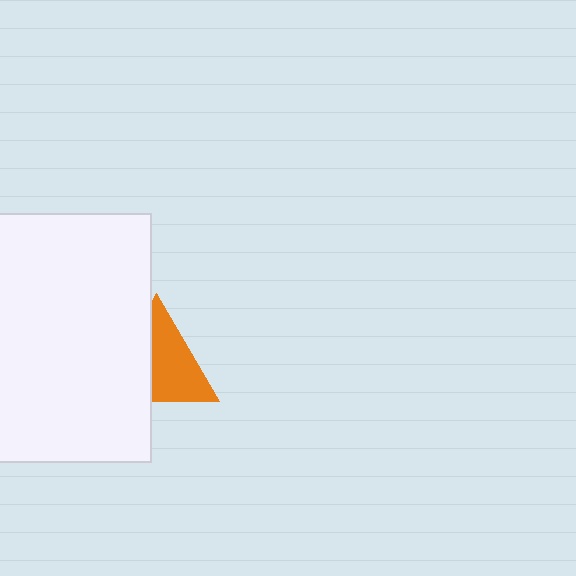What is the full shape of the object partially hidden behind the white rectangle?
The partially hidden object is an orange triangle.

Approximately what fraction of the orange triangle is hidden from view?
Roughly 42% of the orange triangle is hidden behind the white rectangle.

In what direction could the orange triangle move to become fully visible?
The orange triangle could move right. That would shift it out from behind the white rectangle entirely.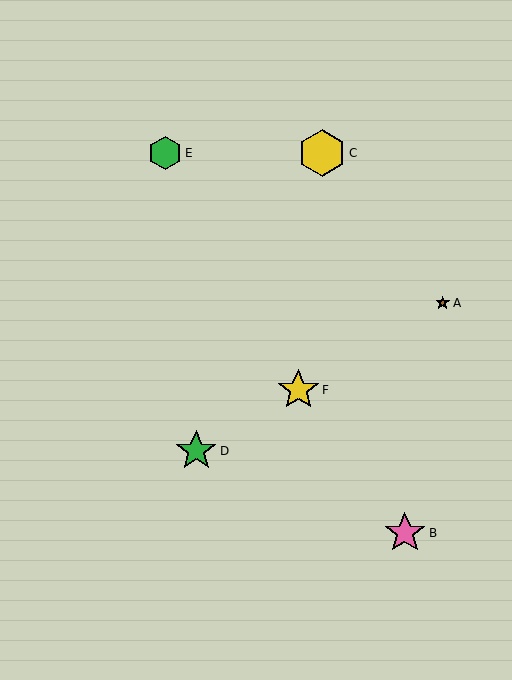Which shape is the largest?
The yellow hexagon (labeled C) is the largest.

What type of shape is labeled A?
Shape A is a brown star.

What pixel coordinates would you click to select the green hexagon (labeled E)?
Click at (165, 153) to select the green hexagon E.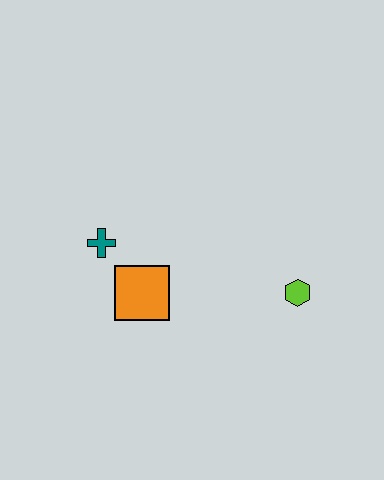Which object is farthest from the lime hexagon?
The teal cross is farthest from the lime hexagon.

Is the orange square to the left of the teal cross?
No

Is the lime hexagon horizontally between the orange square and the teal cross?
No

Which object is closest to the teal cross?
The orange square is closest to the teal cross.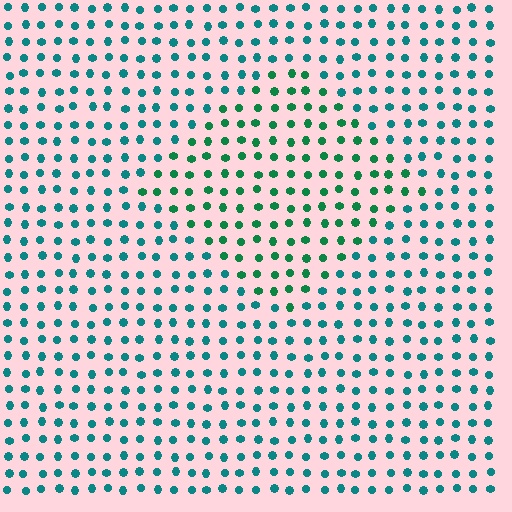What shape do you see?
I see a diamond.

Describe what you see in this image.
The image is filled with small teal elements in a uniform arrangement. A diamond-shaped region is visible where the elements are tinted to a slightly different hue, forming a subtle color boundary.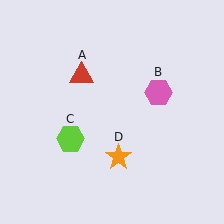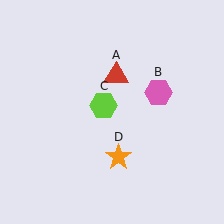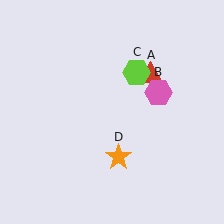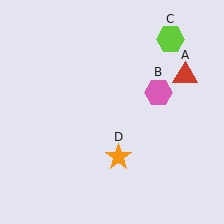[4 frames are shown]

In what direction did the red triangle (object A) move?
The red triangle (object A) moved right.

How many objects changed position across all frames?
2 objects changed position: red triangle (object A), lime hexagon (object C).